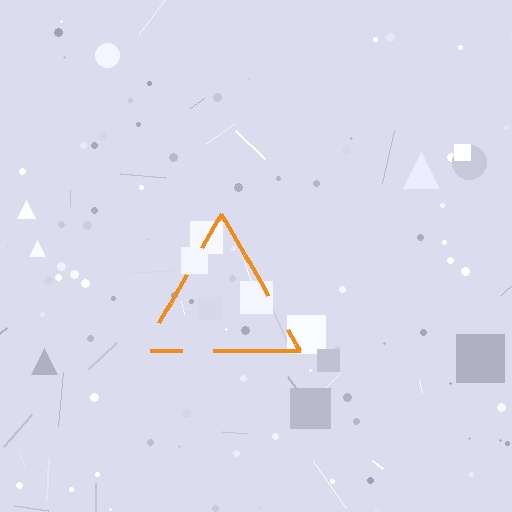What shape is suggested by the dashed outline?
The dashed outline suggests a triangle.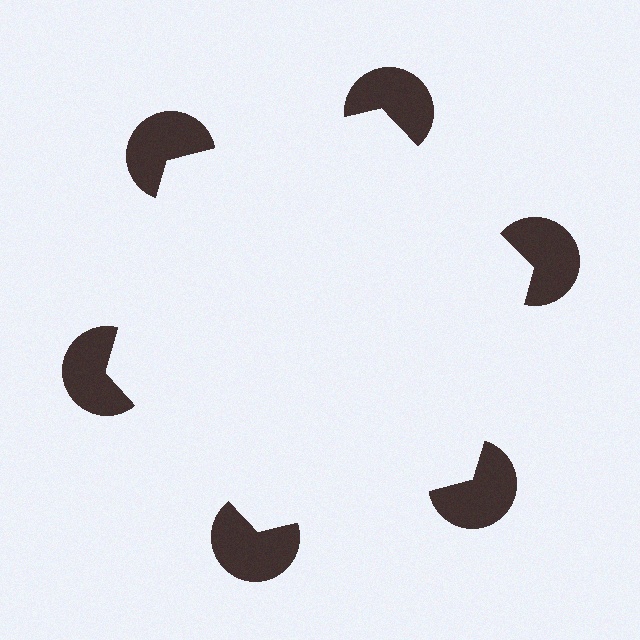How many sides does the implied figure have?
6 sides.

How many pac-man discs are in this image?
There are 6 — one at each vertex of the illusory hexagon.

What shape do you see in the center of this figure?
An illusory hexagon — its edges are inferred from the aligned wedge cuts in the pac-man discs, not physically drawn.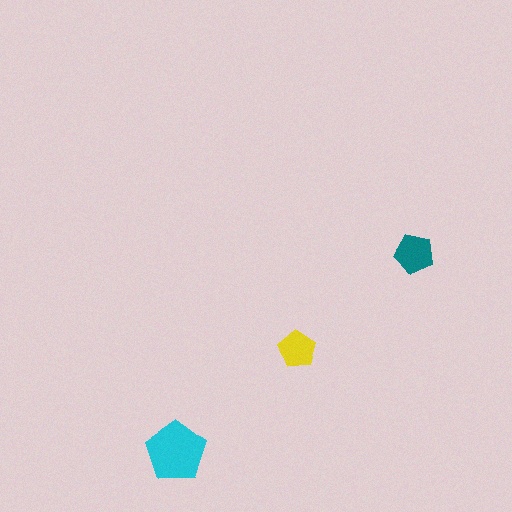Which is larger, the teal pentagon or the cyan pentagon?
The cyan one.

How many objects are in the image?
There are 3 objects in the image.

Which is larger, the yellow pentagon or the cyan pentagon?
The cyan one.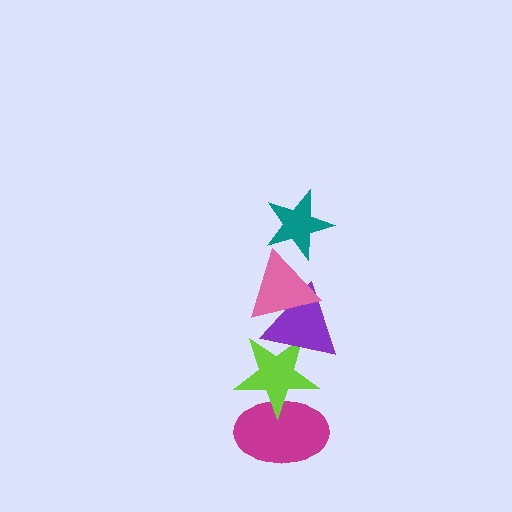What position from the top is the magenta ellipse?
The magenta ellipse is 5th from the top.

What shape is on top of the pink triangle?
The teal star is on top of the pink triangle.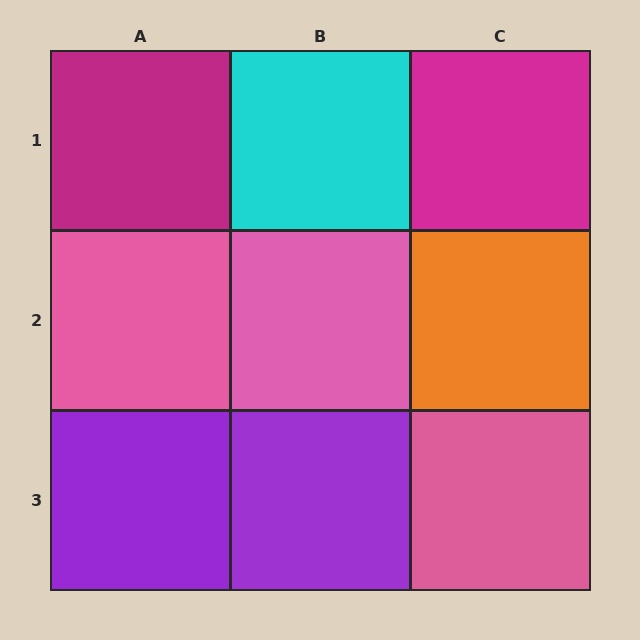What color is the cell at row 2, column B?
Pink.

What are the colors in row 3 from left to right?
Purple, purple, pink.